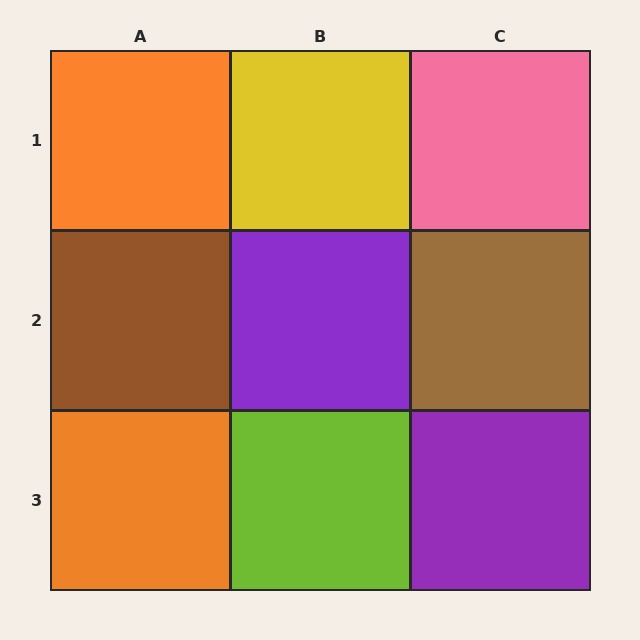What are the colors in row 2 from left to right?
Brown, purple, brown.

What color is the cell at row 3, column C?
Purple.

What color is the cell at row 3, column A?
Orange.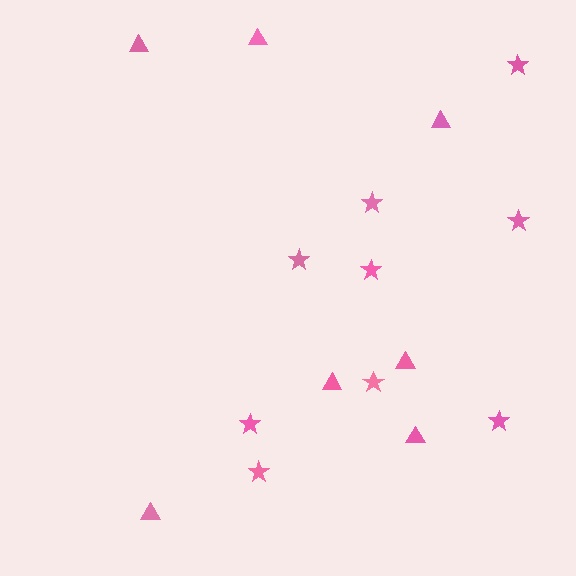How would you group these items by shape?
There are 2 groups: one group of stars (9) and one group of triangles (7).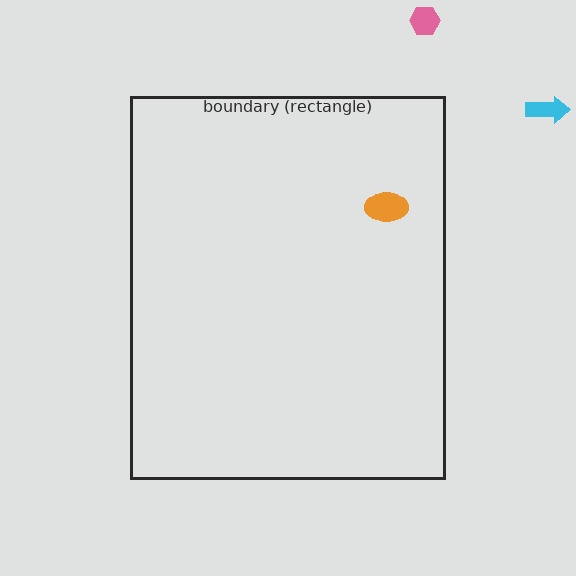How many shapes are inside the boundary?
1 inside, 2 outside.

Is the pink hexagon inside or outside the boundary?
Outside.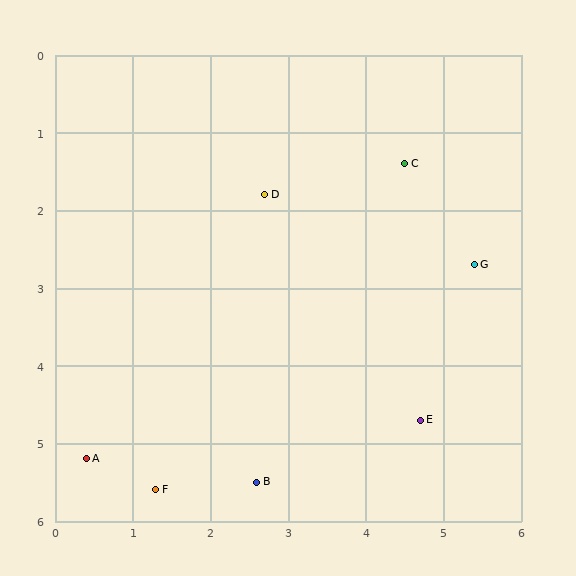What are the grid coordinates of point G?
Point G is at approximately (5.4, 2.7).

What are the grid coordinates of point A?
Point A is at approximately (0.4, 5.2).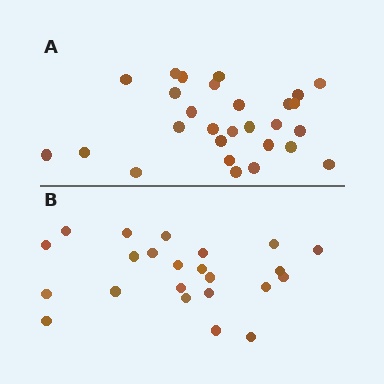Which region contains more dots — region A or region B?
Region A (the top region) has more dots.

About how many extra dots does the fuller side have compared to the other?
Region A has about 5 more dots than region B.